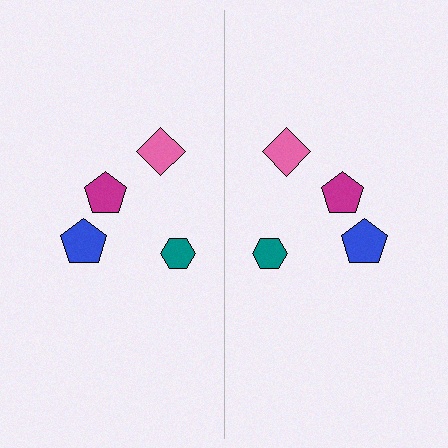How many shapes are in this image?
There are 8 shapes in this image.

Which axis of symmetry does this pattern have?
The pattern has a vertical axis of symmetry running through the center of the image.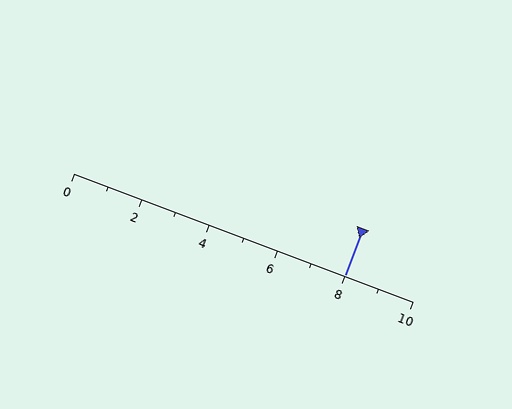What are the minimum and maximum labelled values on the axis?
The axis runs from 0 to 10.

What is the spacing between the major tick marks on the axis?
The major ticks are spaced 2 apart.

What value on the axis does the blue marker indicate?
The marker indicates approximately 8.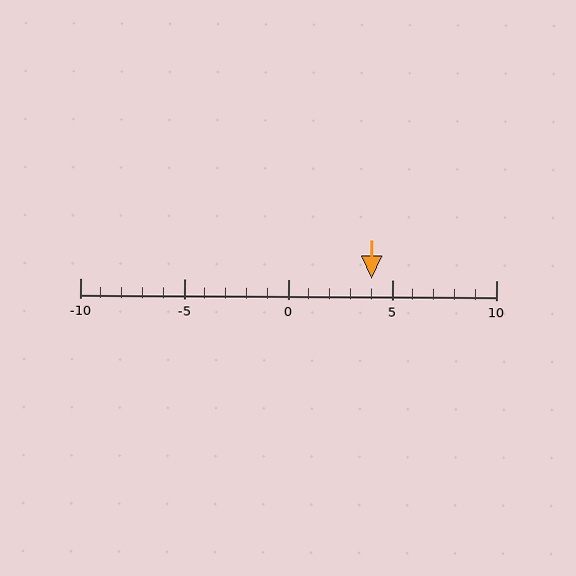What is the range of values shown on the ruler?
The ruler shows values from -10 to 10.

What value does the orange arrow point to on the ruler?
The orange arrow points to approximately 4.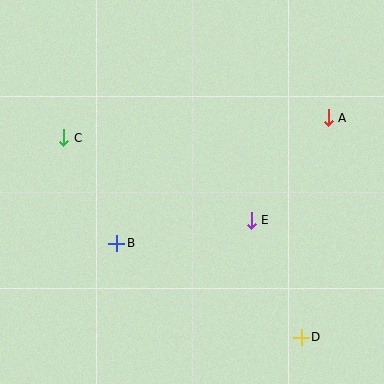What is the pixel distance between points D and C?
The distance between D and C is 310 pixels.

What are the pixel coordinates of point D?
Point D is at (301, 337).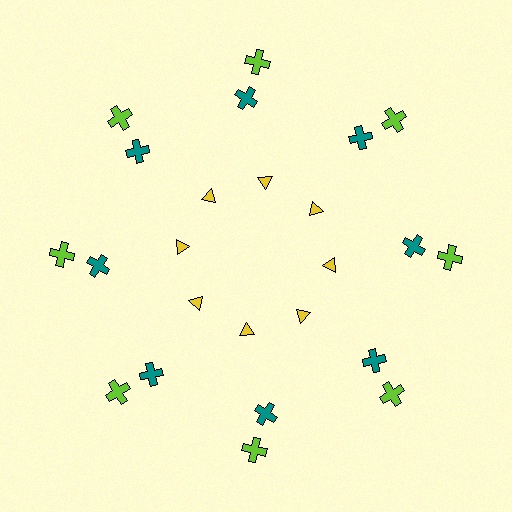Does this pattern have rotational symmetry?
Yes, this pattern has 8-fold rotational symmetry. It looks the same after rotating 45 degrees around the center.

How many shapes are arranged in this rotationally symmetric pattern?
There are 24 shapes, arranged in 8 groups of 3.